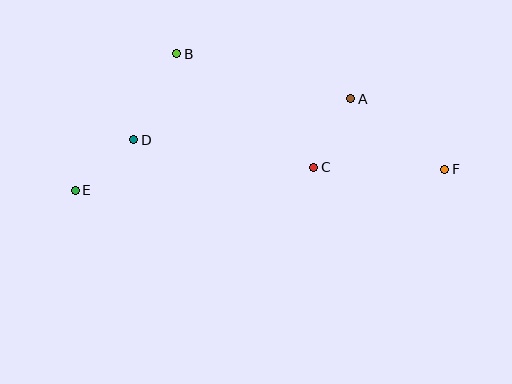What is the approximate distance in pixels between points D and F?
The distance between D and F is approximately 312 pixels.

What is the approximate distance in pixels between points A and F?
The distance between A and F is approximately 118 pixels.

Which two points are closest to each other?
Points D and E are closest to each other.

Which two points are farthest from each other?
Points E and F are farthest from each other.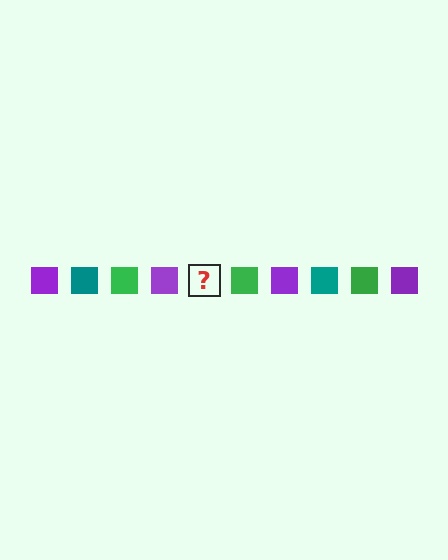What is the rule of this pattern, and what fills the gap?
The rule is that the pattern cycles through purple, teal, green squares. The gap should be filled with a teal square.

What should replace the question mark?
The question mark should be replaced with a teal square.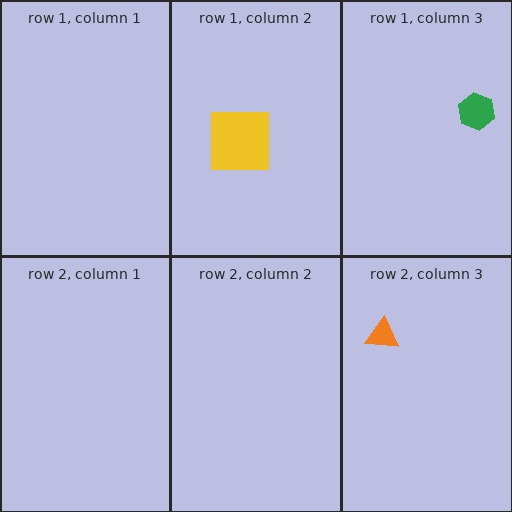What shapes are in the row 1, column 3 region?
The green hexagon.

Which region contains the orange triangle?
The row 2, column 3 region.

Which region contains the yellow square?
The row 1, column 2 region.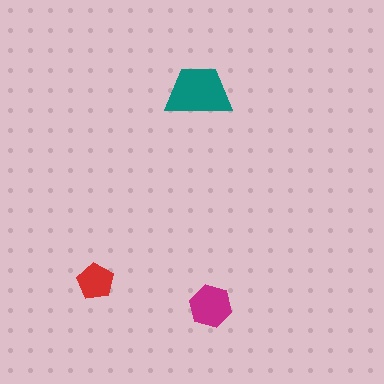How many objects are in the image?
There are 3 objects in the image.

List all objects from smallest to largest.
The red pentagon, the magenta hexagon, the teal trapezoid.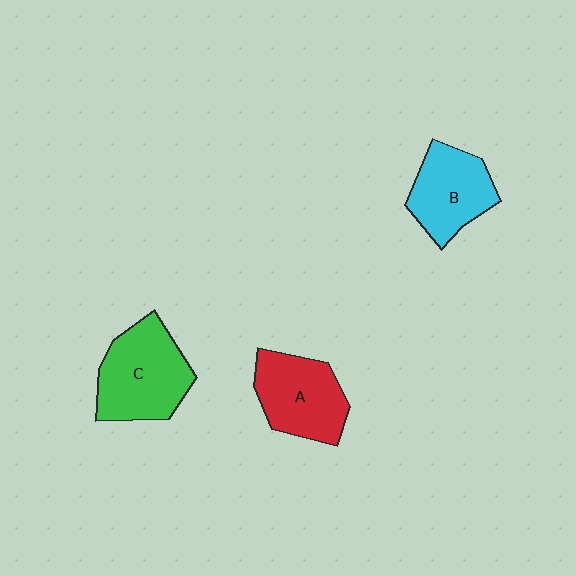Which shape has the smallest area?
Shape B (cyan).